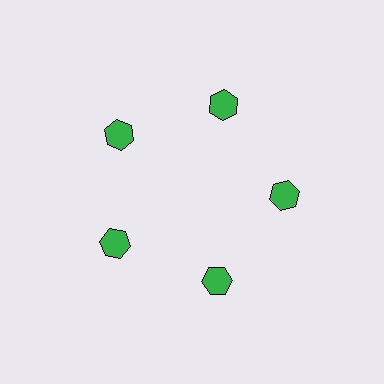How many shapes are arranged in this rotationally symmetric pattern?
There are 5 shapes, arranged in 5 groups of 1.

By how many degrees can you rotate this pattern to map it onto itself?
The pattern maps onto itself every 72 degrees of rotation.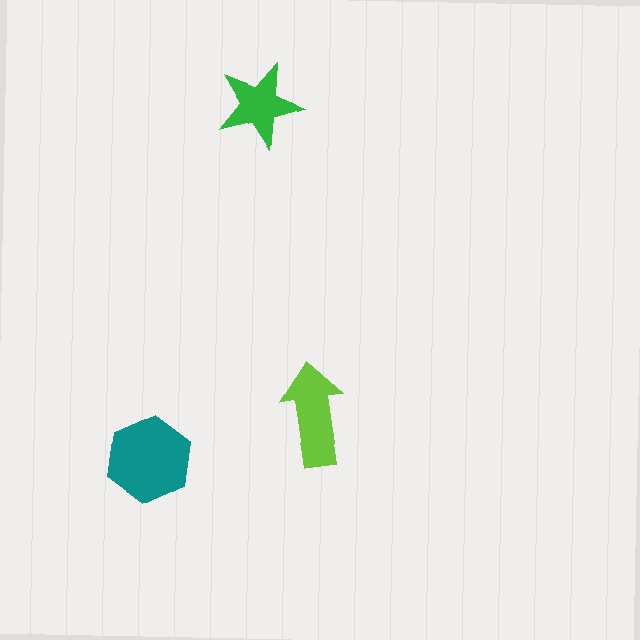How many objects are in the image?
There are 3 objects in the image.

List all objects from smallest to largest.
The green star, the lime arrow, the teal hexagon.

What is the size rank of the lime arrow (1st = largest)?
2nd.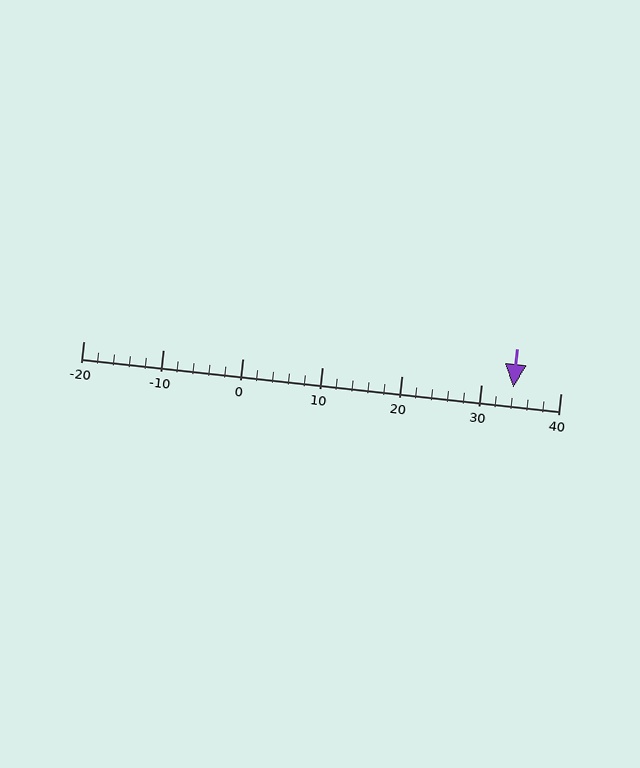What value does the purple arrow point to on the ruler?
The purple arrow points to approximately 34.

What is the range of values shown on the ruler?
The ruler shows values from -20 to 40.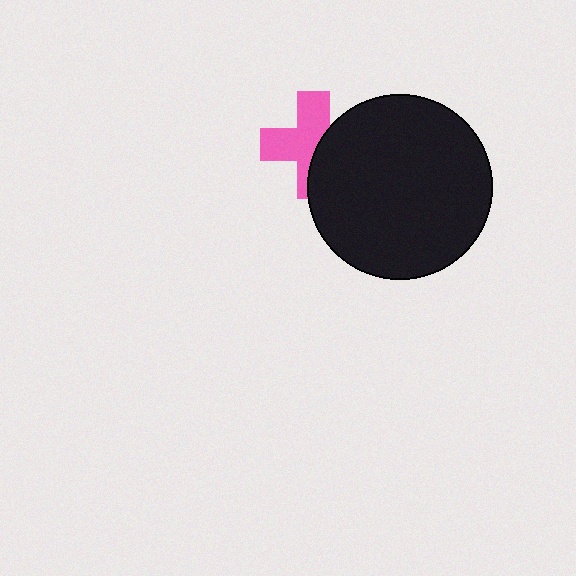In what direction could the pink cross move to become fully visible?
The pink cross could move left. That would shift it out from behind the black circle entirely.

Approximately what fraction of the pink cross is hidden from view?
Roughly 41% of the pink cross is hidden behind the black circle.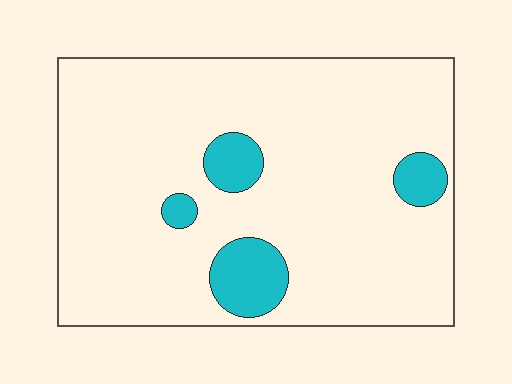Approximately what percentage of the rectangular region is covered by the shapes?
Approximately 10%.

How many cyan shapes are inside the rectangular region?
4.